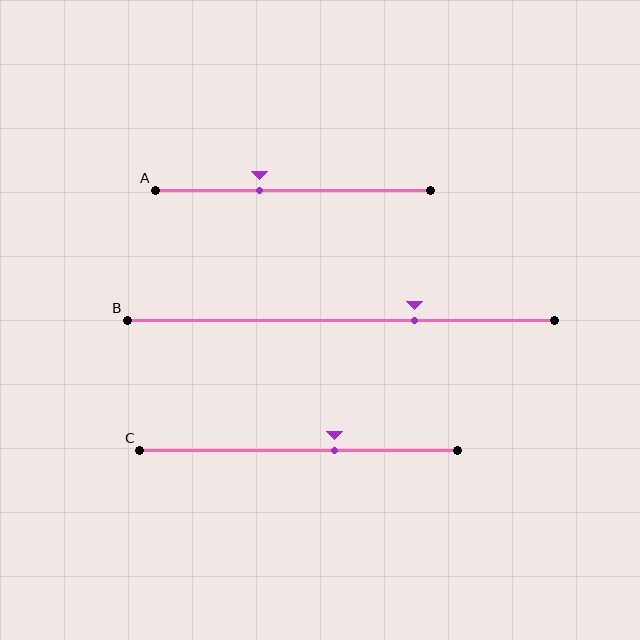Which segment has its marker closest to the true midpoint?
Segment C has its marker closest to the true midpoint.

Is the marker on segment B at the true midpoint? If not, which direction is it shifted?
No, the marker on segment B is shifted to the right by about 17% of the segment length.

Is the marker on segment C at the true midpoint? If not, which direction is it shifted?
No, the marker on segment C is shifted to the right by about 11% of the segment length.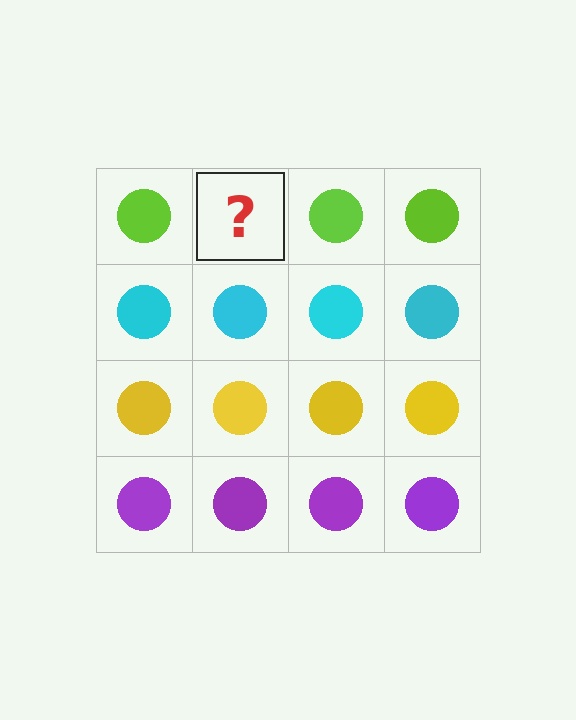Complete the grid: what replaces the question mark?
The question mark should be replaced with a lime circle.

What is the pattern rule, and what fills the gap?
The rule is that each row has a consistent color. The gap should be filled with a lime circle.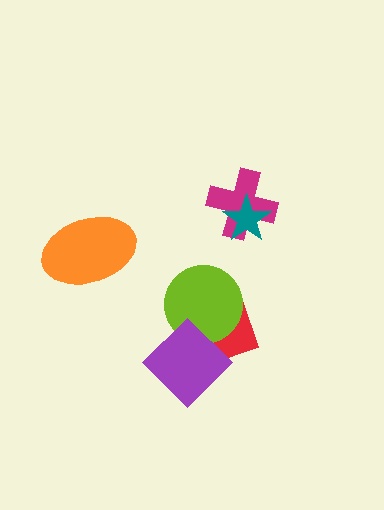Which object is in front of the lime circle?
The purple diamond is in front of the lime circle.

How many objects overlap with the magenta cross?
1 object overlaps with the magenta cross.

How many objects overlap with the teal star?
1 object overlaps with the teal star.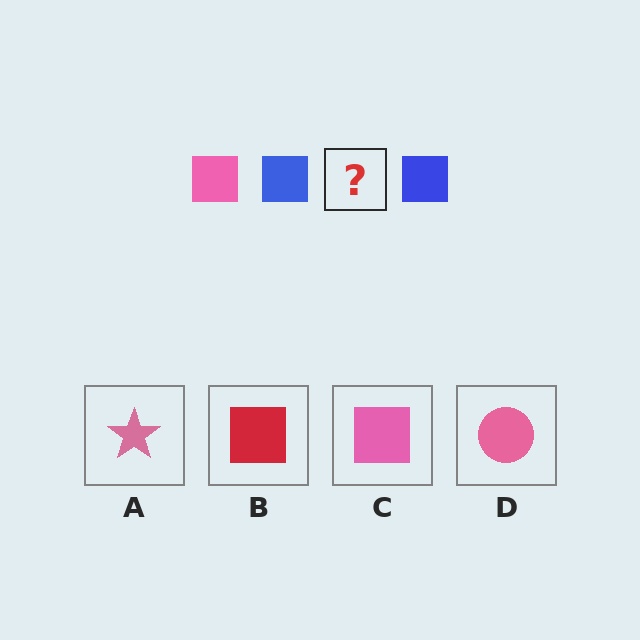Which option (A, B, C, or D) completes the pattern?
C.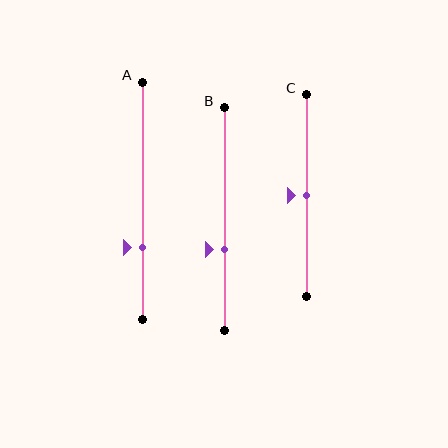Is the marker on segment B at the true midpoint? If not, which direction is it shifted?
No, the marker on segment B is shifted downward by about 13% of the segment length.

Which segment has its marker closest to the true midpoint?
Segment C has its marker closest to the true midpoint.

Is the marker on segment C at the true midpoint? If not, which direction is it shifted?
Yes, the marker on segment C is at the true midpoint.